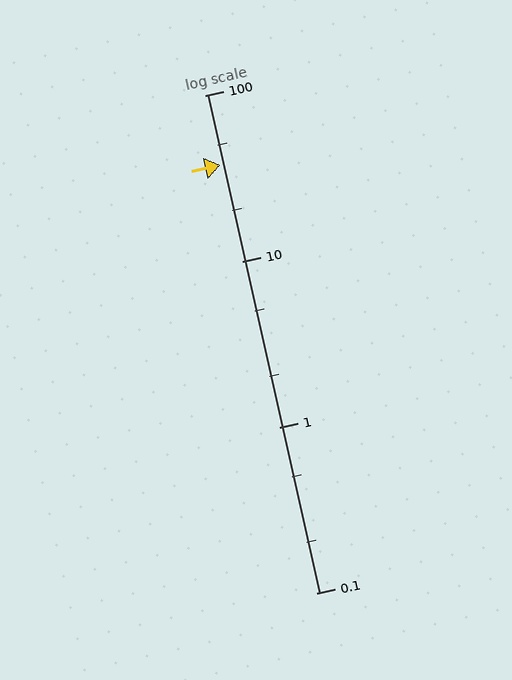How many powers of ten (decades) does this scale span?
The scale spans 3 decades, from 0.1 to 100.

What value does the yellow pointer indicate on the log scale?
The pointer indicates approximately 38.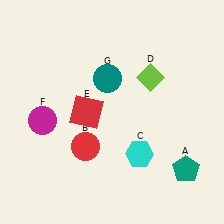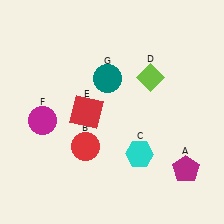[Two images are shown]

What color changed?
The pentagon (A) changed from teal in Image 1 to magenta in Image 2.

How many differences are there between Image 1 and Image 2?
There is 1 difference between the two images.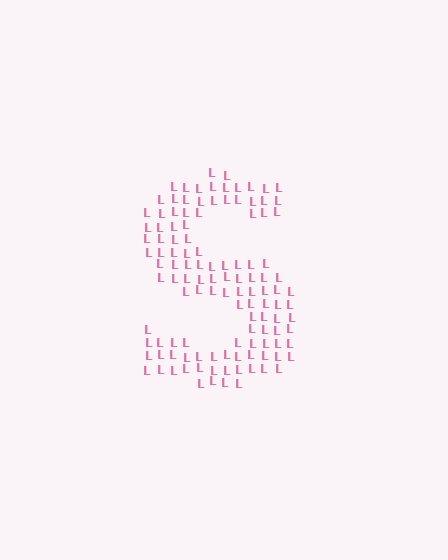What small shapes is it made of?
It is made of small letter L's.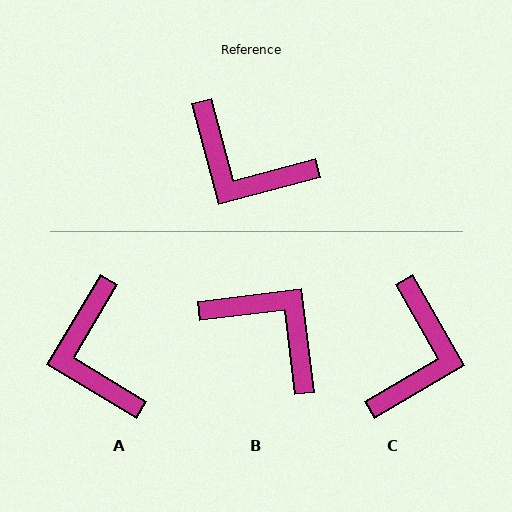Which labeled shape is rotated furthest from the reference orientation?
B, about 172 degrees away.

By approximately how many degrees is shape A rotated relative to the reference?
Approximately 46 degrees clockwise.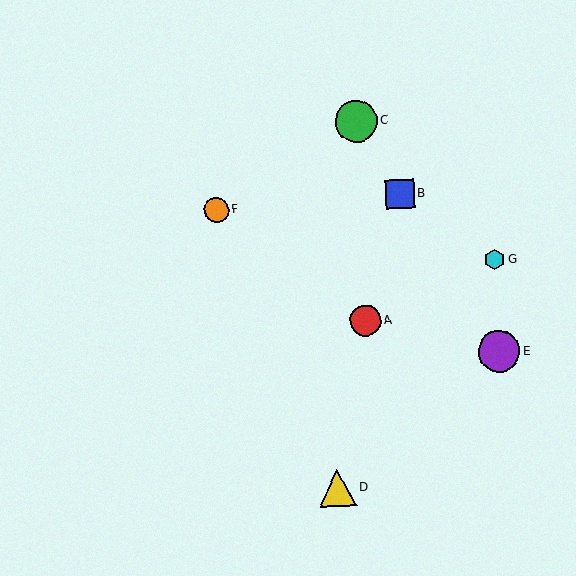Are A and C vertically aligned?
Yes, both are at x≈365.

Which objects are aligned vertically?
Objects A, C are aligned vertically.